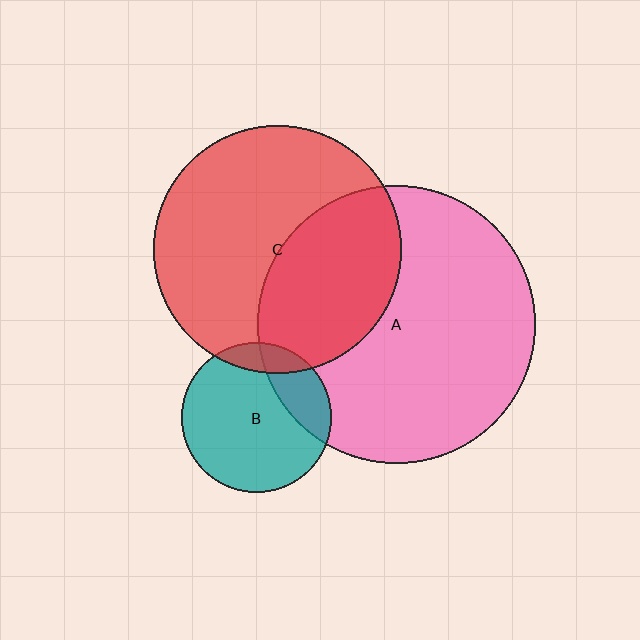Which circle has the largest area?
Circle A (pink).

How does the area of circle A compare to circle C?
Approximately 1.3 times.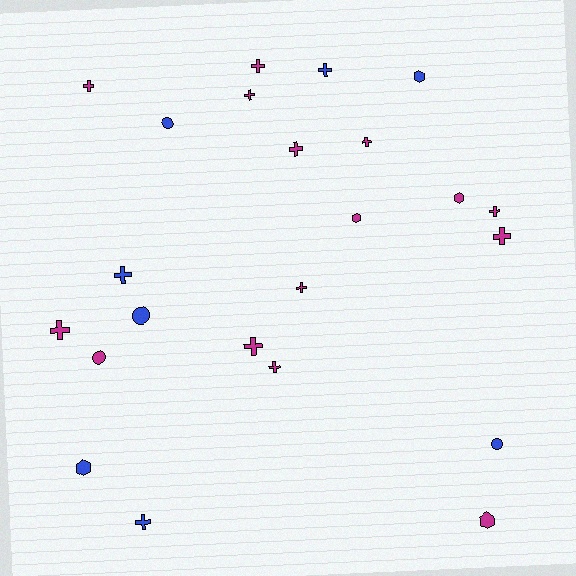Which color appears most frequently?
Magenta, with 15 objects.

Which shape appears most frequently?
Cross, with 14 objects.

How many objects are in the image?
There are 23 objects.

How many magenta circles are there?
There is 1 magenta circle.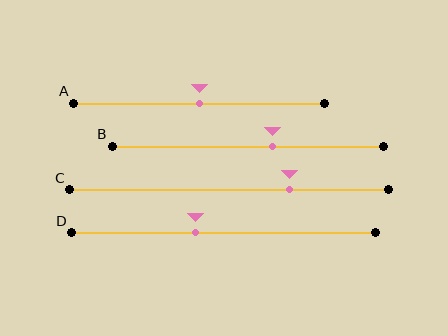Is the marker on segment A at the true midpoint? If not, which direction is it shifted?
Yes, the marker on segment A is at the true midpoint.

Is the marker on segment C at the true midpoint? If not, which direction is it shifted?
No, the marker on segment C is shifted to the right by about 19% of the segment length.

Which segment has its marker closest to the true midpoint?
Segment A has its marker closest to the true midpoint.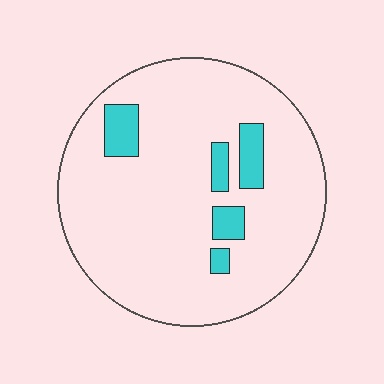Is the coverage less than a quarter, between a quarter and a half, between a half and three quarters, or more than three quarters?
Less than a quarter.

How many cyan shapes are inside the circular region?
5.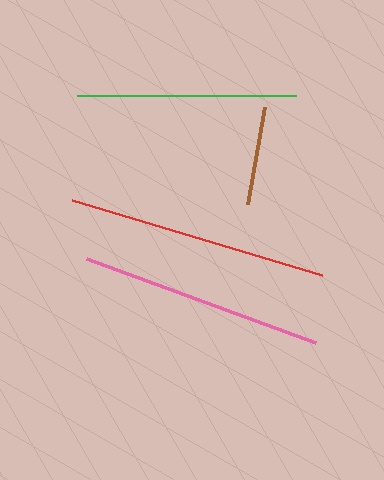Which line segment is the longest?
The red line is the longest at approximately 261 pixels.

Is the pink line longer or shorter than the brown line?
The pink line is longer than the brown line.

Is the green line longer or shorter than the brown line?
The green line is longer than the brown line.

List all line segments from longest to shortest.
From longest to shortest: red, pink, green, brown.